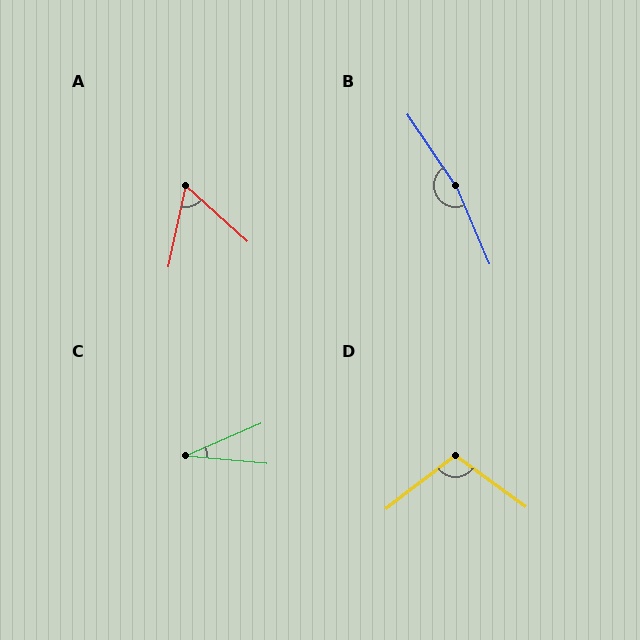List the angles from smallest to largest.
C (28°), A (60°), D (106°), B (169°).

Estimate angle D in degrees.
Approximately 106 degrees.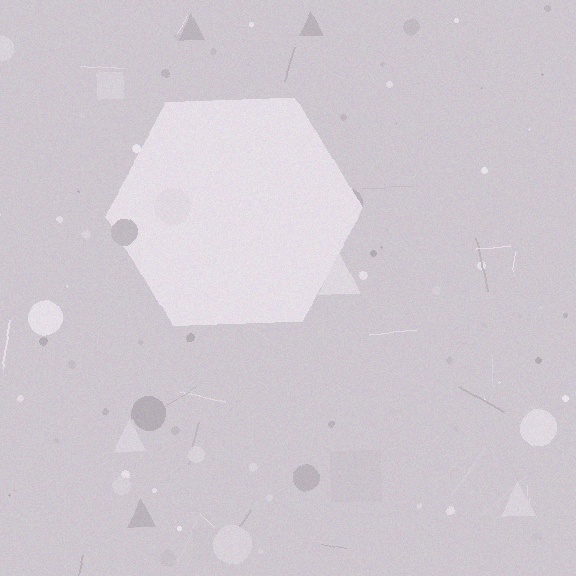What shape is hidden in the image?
A hexagon is hidden in the image.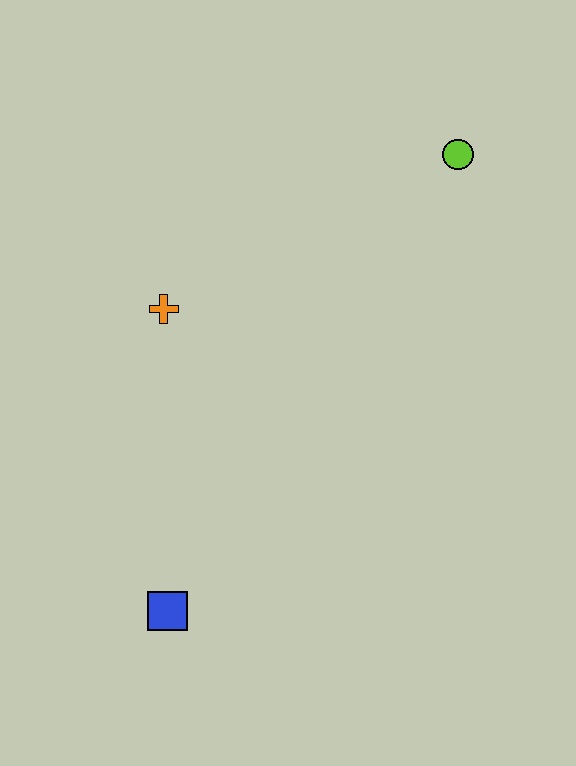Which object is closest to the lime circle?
The orange cross is closest to the lime circle.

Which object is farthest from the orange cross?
The lime circle is farthest from the orange cross.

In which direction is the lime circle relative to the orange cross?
The lime circle is to the right of the orange cross.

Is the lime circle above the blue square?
Yes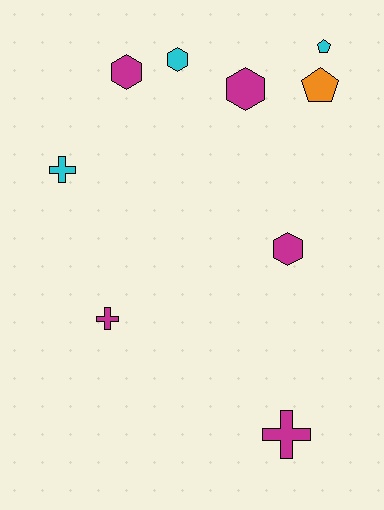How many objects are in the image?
There are 9 objects.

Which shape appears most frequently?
Hexagon, with 4 objects.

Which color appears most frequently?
Magenta, with 5 objects.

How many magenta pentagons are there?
There are no magenta pentagons.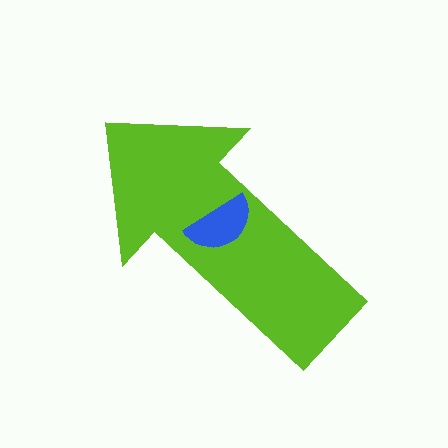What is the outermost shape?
The lime arrow.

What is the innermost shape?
The blue semicircle.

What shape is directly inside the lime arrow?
The blue semicircle.